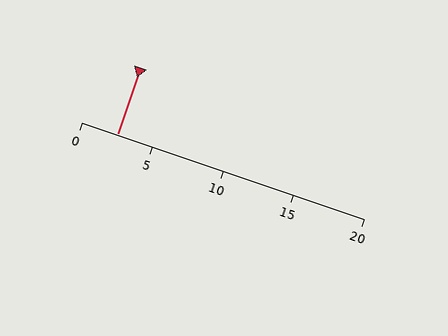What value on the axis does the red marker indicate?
The marker indicates approximately 2.5.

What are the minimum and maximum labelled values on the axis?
The axis runs from 0 to 20.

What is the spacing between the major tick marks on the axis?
The major ticks are spaced 5 apart.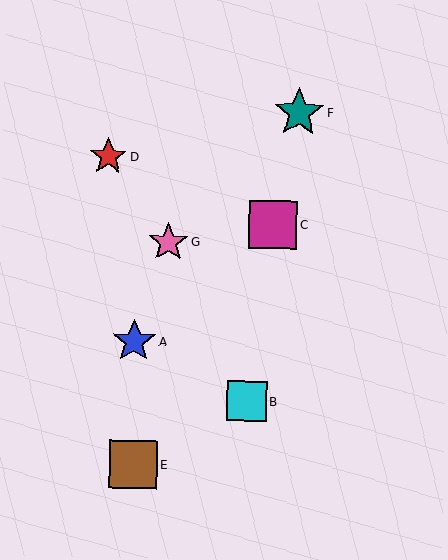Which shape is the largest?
The teal star (labeled F) is the largest.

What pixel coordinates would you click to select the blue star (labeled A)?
Click at (134, 341) to select the blue star A.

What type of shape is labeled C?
Shape C is a magenta square.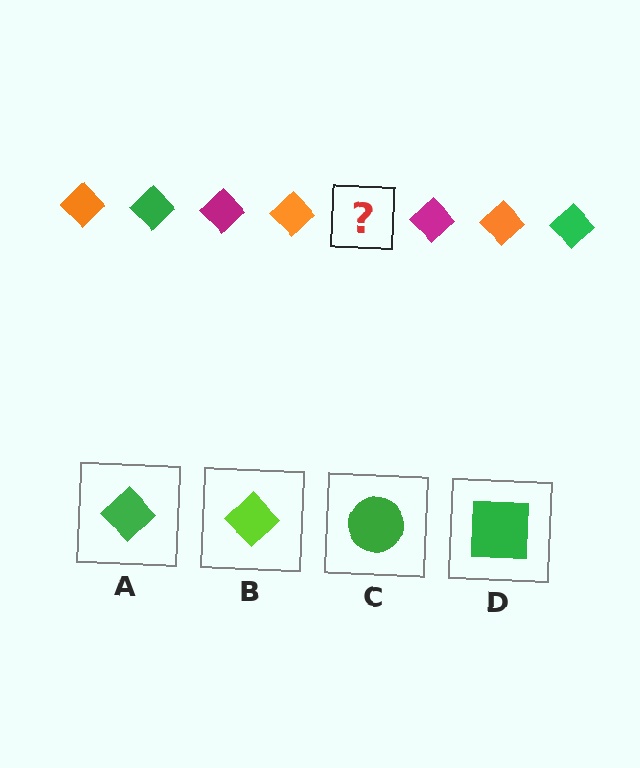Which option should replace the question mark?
Option A.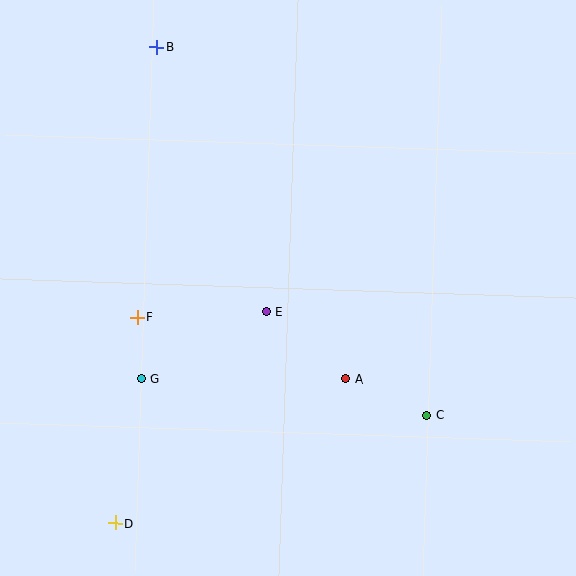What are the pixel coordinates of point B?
Point B is at (156, 47).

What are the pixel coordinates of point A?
Point A is at (346, 379).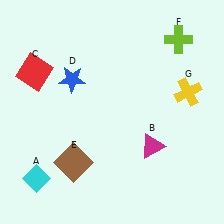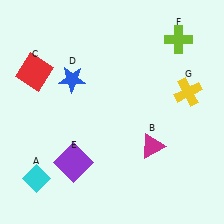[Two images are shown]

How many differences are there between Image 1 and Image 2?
There is 1 difference between the two images.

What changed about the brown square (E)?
In Image 1, E is brown. In Image 2, it changed to purple.